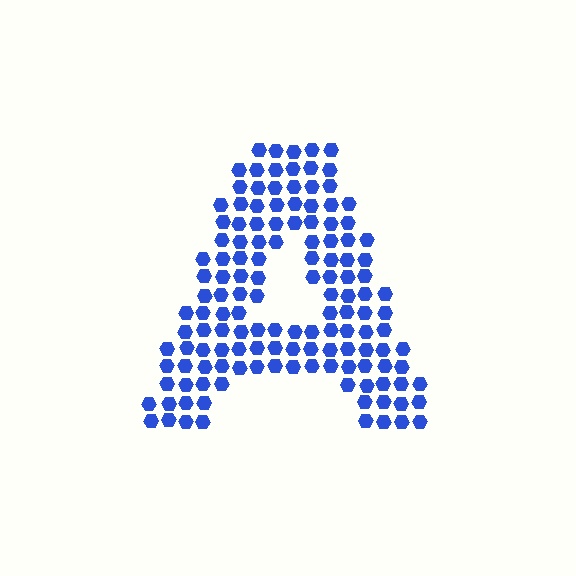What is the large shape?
The large shape is the letter A.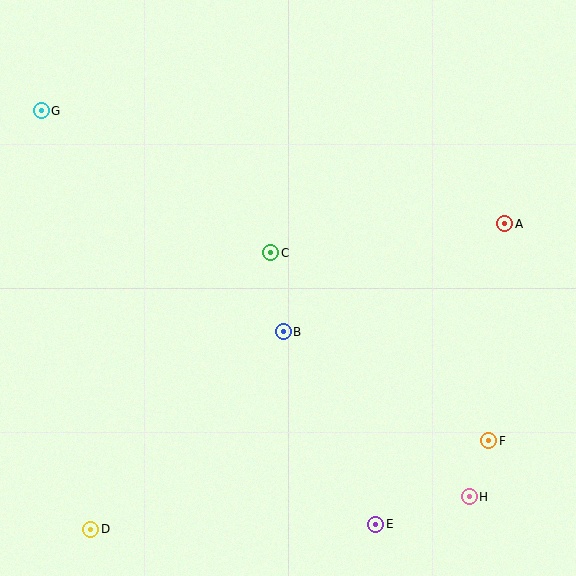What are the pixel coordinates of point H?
Point H is at (469, 497).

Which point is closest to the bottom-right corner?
Point H is closest to the bottom-right corner.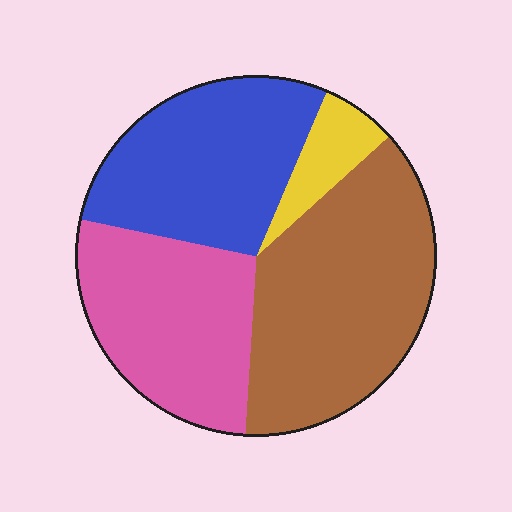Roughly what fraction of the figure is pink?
Pink covers roughly 25% of the figure.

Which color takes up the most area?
Brown, at roughly 35%.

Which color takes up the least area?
Yellow, at roughly 5%.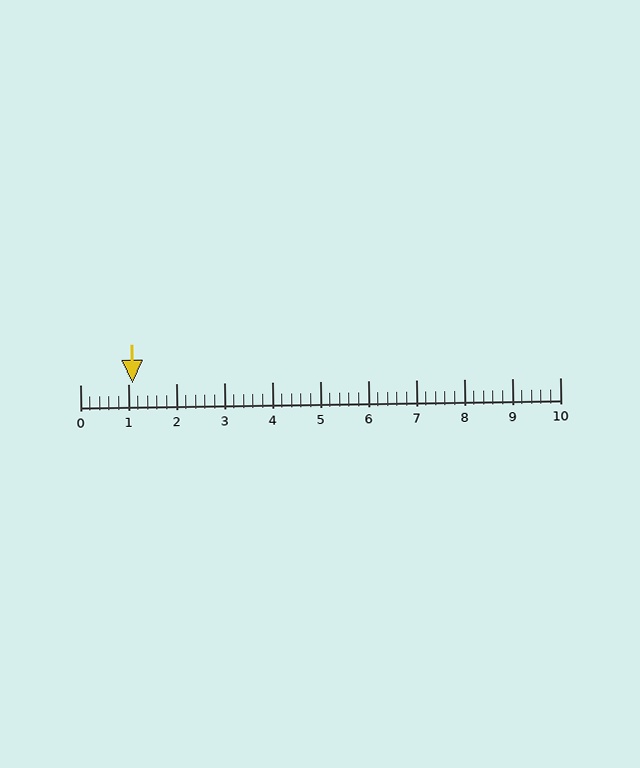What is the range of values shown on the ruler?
The ruler shows values from 0 to 10.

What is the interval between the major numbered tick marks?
The major tick marks are spaced 1 units apart.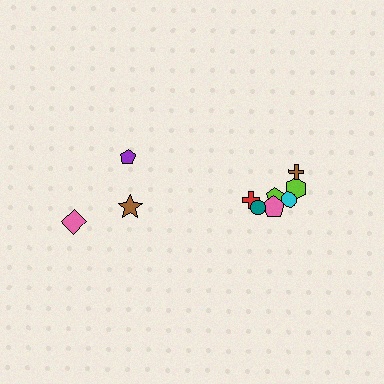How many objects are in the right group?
There are 7 objects.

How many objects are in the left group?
There are 3 objects.